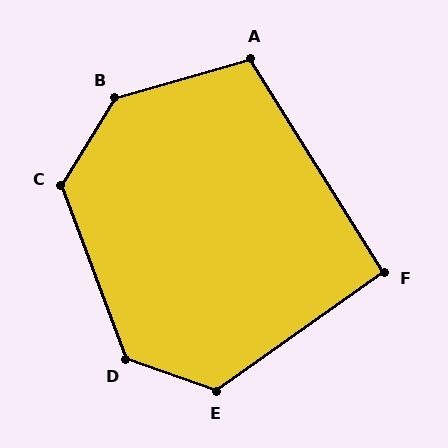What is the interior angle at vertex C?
Approximately 128 degrees (obtuse).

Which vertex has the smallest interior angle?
F, at approximately 93 degrees.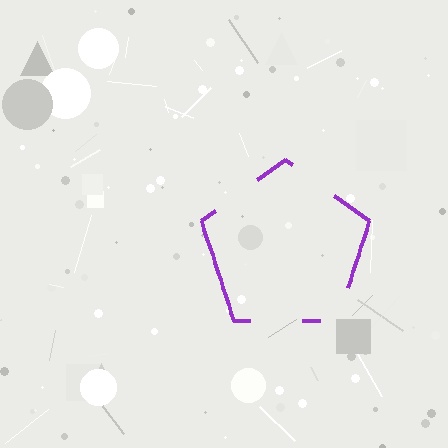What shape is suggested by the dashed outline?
The dashed outline suggests a pentagon.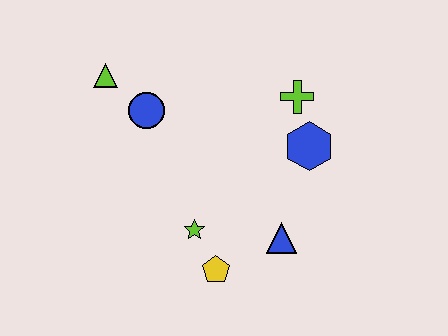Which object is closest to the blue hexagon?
The lime cross is closest to the blue hexagon.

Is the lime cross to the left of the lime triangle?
No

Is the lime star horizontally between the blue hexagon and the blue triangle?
No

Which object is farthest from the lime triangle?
The blue triangle is farthest from the lime triangle.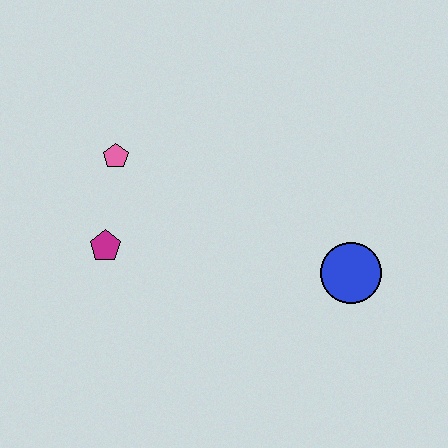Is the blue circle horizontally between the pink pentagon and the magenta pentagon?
No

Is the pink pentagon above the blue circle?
Yes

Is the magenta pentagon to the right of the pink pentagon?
No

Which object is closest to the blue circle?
The magenta pentagon is closest to the blue circle.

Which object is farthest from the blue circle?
The pink pentagon is farthest from the blue circle.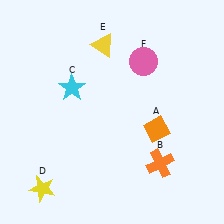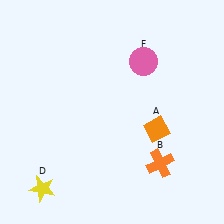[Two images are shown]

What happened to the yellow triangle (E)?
The yellow triangle (E) was removed in Image 2. It was in the top-left area of Image 1.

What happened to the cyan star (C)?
The cyan star (C) was removed in Image 2. It was in the top-left area of Image 1.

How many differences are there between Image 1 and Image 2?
There are 2 differences between the two images.